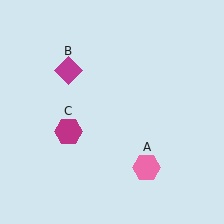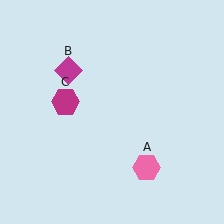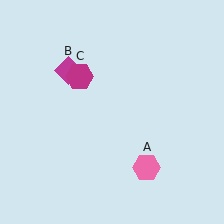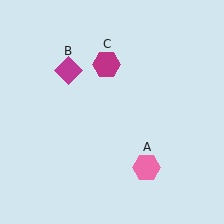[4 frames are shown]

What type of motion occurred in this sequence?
The magenta hexagon (object C) rotated clockwise around the center of the scene.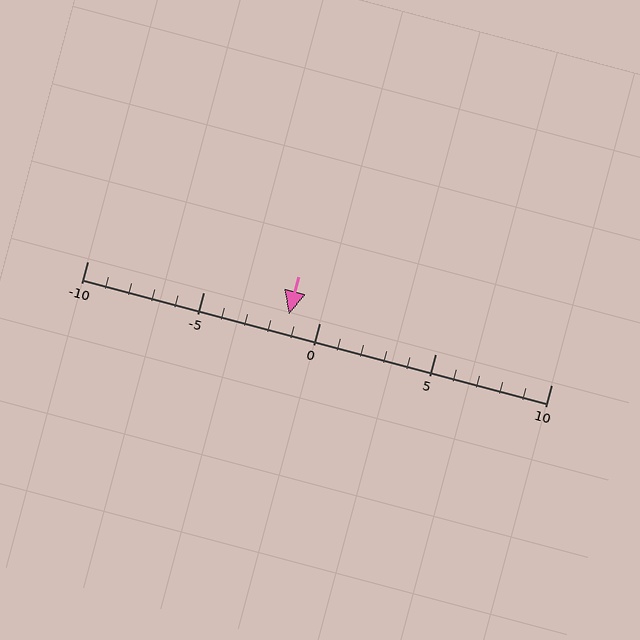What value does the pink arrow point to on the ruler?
The pink arrow points to approximately -1.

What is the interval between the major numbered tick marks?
The major tick marks are spaced 5 units apart.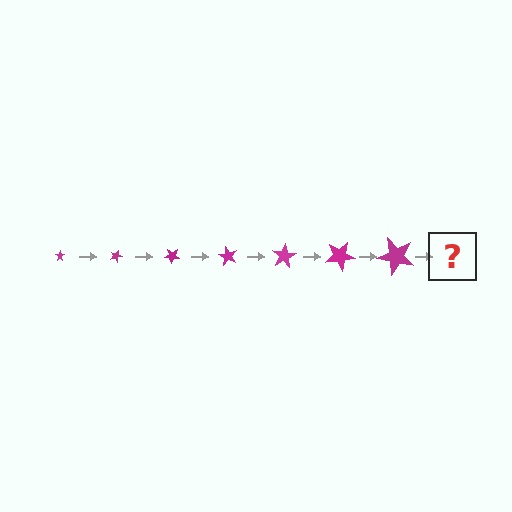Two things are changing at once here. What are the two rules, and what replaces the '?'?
The two rules are that the star grows larger each step and it rotates 20 degrees each step. The '?' should be a star, larger than the previous one and rotated 140 degrees from the start.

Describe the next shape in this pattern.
It should be a star, larger than the previous one and rotated 140 degrees from the start.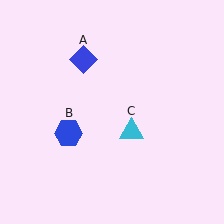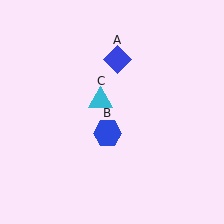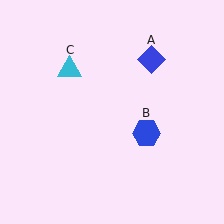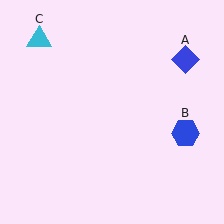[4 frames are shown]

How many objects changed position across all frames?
3 objects changed position: blue diamond (object A), blue hexagon (object B), cyan triangle (object C).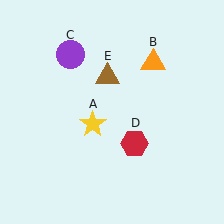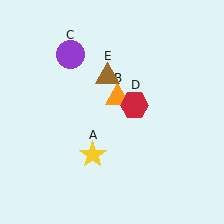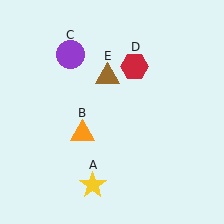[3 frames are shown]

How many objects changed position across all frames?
3 objects changed position: yellow star (object A), orange triangle (object B), red hexagon (object D).